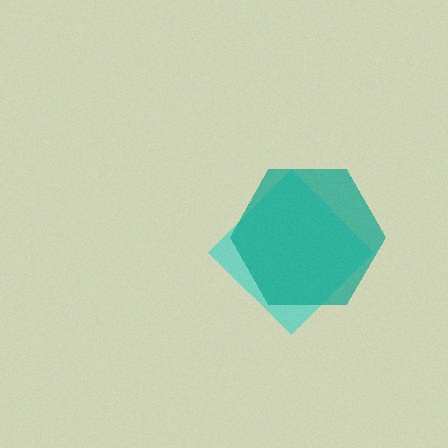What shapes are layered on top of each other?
The layered shapes are: a cyan diamond, a teal hexagon.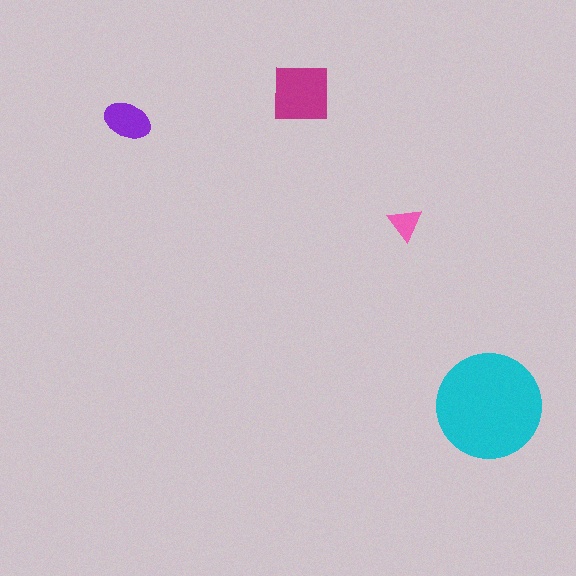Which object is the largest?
The cyan circle.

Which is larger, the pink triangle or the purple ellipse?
The purple ellipse.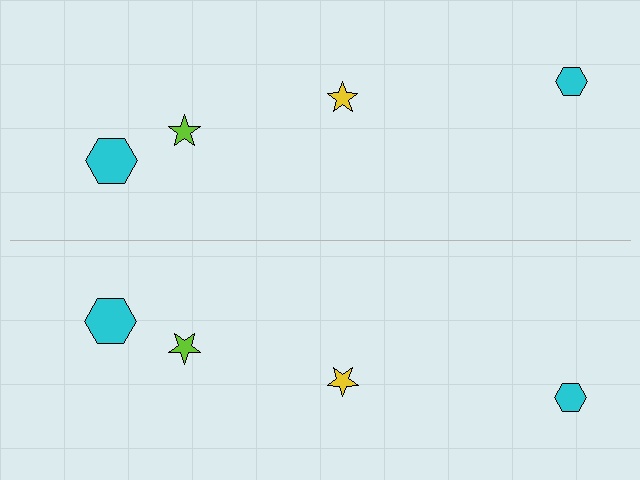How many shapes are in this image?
There are 8 shapes in this image.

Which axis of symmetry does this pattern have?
The pattern has a horizontal axis of symmetry running through the center of the image.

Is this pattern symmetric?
Yes, this pattern has bilateral (reflection) symmetry.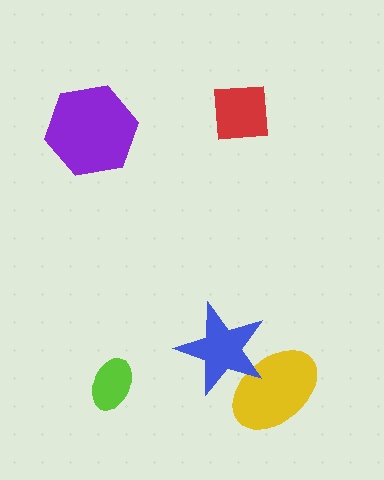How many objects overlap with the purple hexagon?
0 objects overlap with the purple hexagon.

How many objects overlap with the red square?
0 objects overlap with the red square.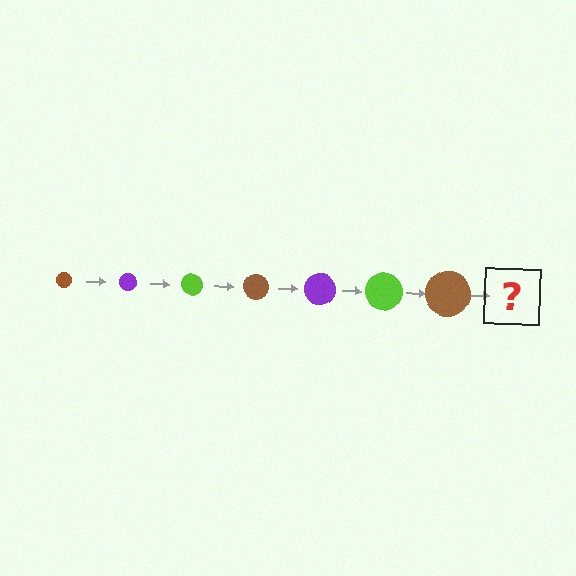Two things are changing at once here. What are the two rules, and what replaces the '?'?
The two rules are that the circle grows larger each step and the color cycles through brown, purple, and lime. The '?' should be a purple circle, larger than the previous one.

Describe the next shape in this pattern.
It should be a purple circle, larger than the previous one.